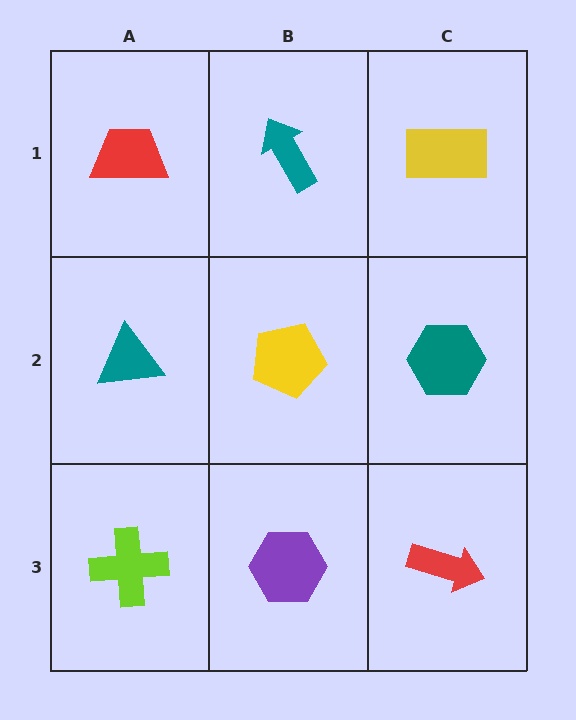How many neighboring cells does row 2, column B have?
4.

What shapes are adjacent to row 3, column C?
A teal hexagon (row 2, column C), a purple hexagon (row 3, column B).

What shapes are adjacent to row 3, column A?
A teal triangle (row 2, column A), a purple hexagon (row 3, column B).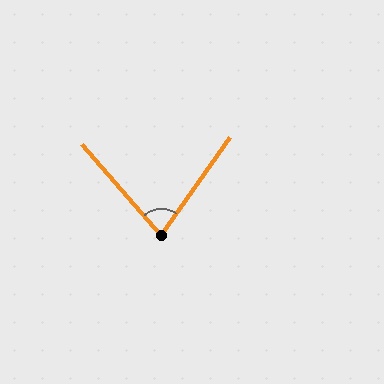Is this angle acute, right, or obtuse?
It is acute.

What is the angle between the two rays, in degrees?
Approximately 76 degrees.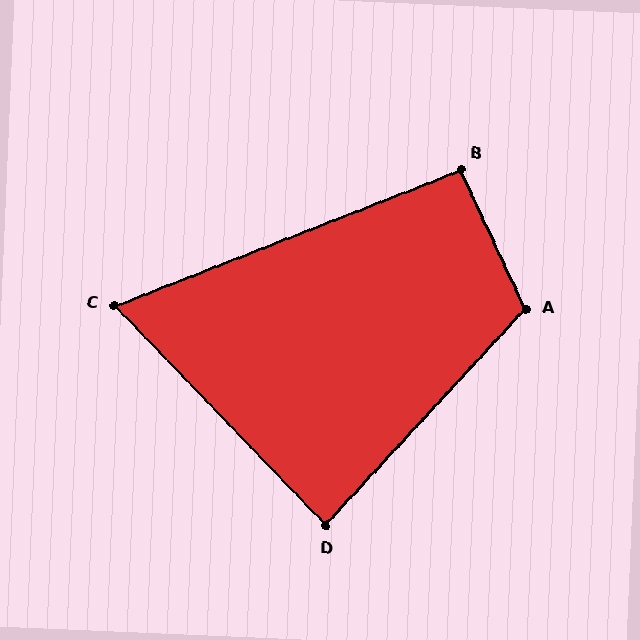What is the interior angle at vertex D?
Approximately 86 degrees (approximately right).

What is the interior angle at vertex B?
Approximately 94 degrees (approximately right).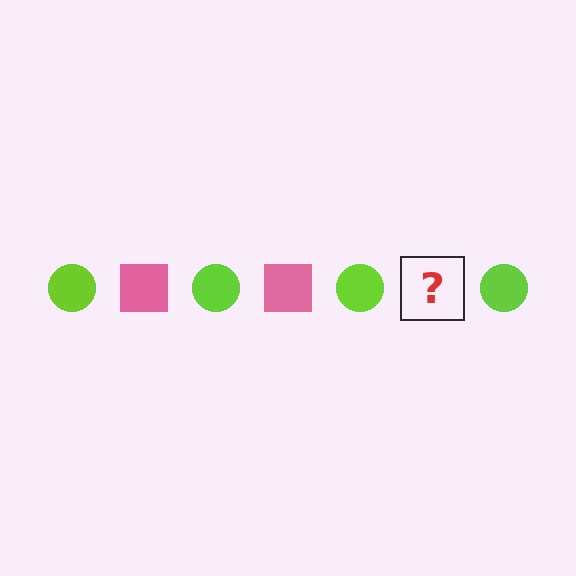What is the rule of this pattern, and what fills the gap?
The rule is that the pattern alternates between lime circle and pink square. The gap should be filled with a pink square.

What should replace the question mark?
The question mark should be replaced with a pink square.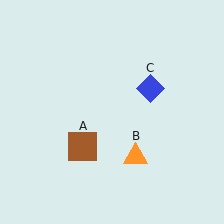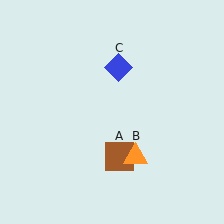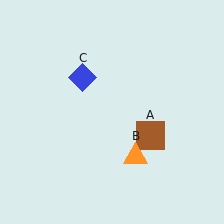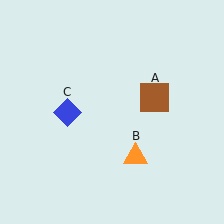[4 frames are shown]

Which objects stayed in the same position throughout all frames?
Orange triangle (object B) remained stationary.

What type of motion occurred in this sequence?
The brown square (object A), blue diamond (object C) rotated counterclockwise around the center of the scene.